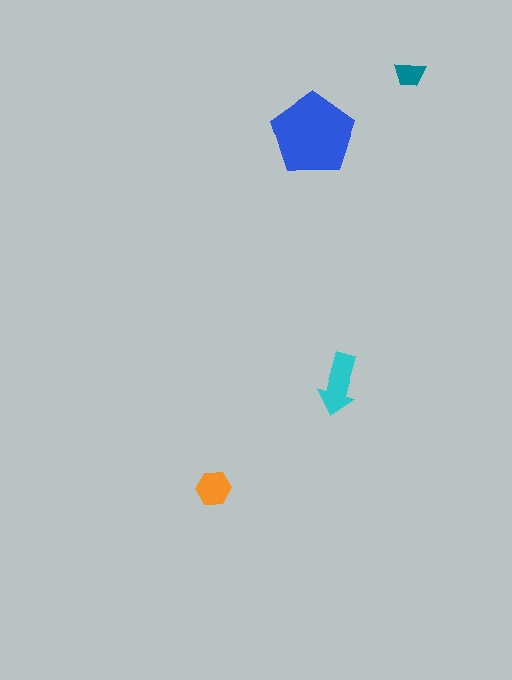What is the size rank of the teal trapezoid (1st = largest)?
4th.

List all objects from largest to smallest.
The blue pentagon, the cyan arrow, the orange hexagon, the teal trapezoid.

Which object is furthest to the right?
The teal trapezoid is rightmost.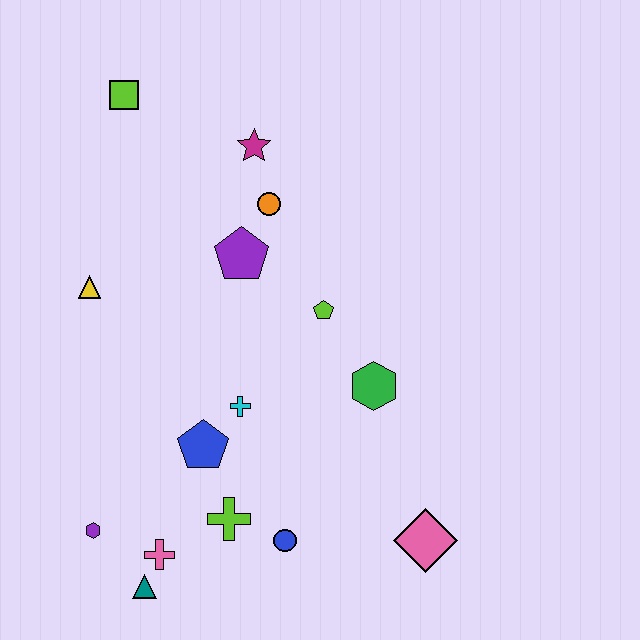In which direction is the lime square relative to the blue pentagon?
The lime square is above the blue pentagon.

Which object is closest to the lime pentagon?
The green hexagon is closest to the lime pentagon.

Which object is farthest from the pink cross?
The lime square is farthest from the pink cross.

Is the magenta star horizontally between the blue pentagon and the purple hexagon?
No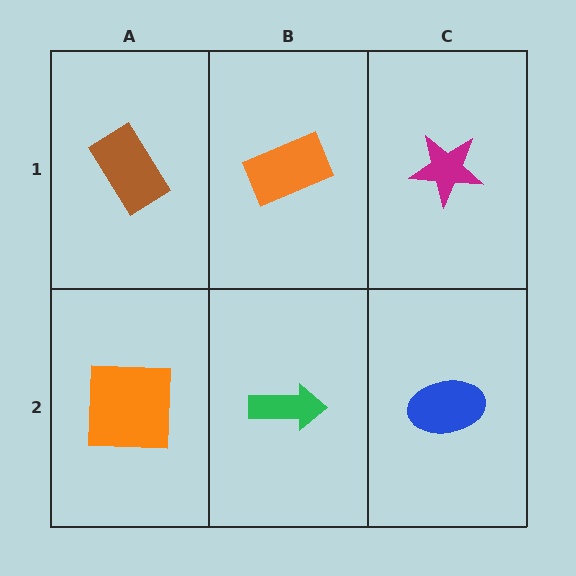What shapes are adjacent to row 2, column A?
A brown rectangle (row 1, column A), a green arrow (row 2, column B).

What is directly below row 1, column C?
A blue ellipse.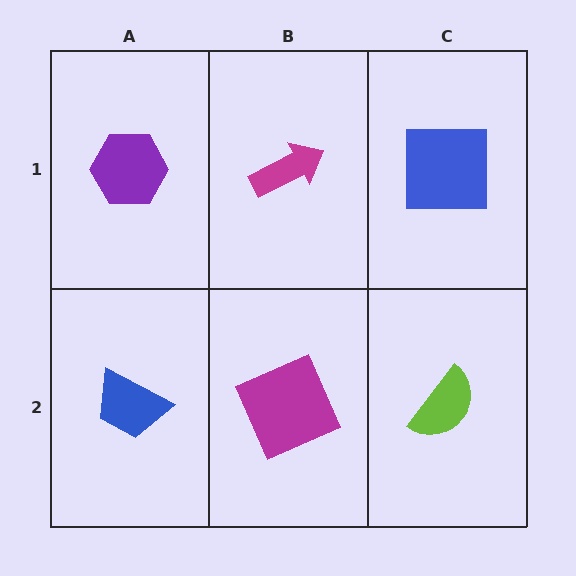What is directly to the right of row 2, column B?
A lime semicircle.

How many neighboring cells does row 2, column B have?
3.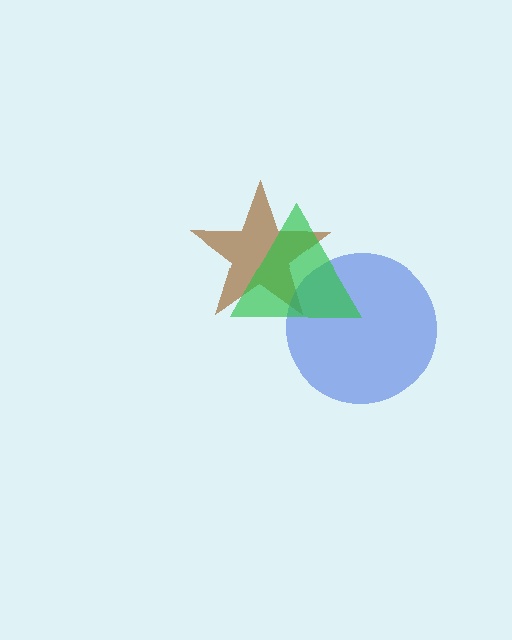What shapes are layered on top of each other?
The layered shapes are: a brown star, a blue circle, a green triangle.